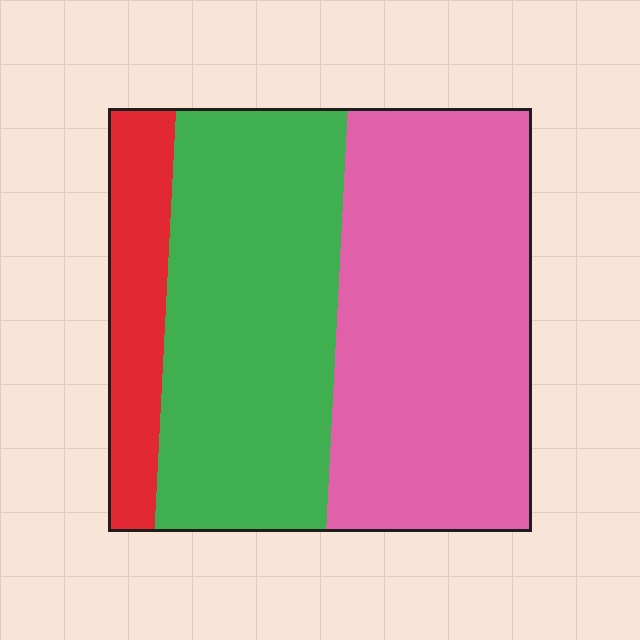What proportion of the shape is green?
Green takes up between a third and a half of the shape.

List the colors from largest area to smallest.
From largest to smallest: pink, green, red.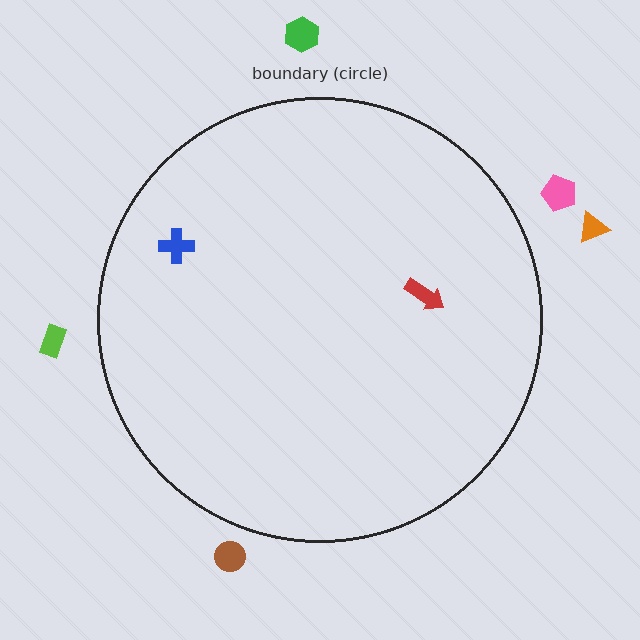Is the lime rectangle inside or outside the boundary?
Outside.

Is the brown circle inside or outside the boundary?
Outside.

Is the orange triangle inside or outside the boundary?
Outside.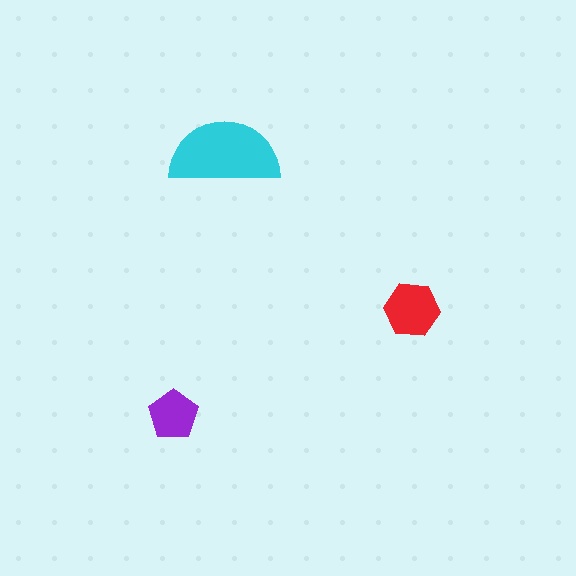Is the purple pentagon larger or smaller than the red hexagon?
Smaller.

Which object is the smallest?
The purple pentagon.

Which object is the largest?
The cyan semicircle.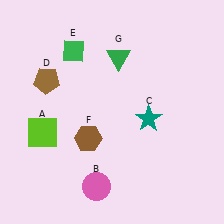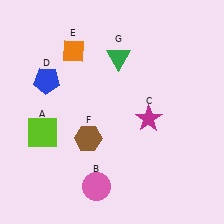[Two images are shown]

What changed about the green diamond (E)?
In Image 1, E is green. In Image 2, it changed to orange.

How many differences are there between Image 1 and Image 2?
There are 3 differences between the two images.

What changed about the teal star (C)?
In Image 1, C is teal. In Image 2, it changed to magenta.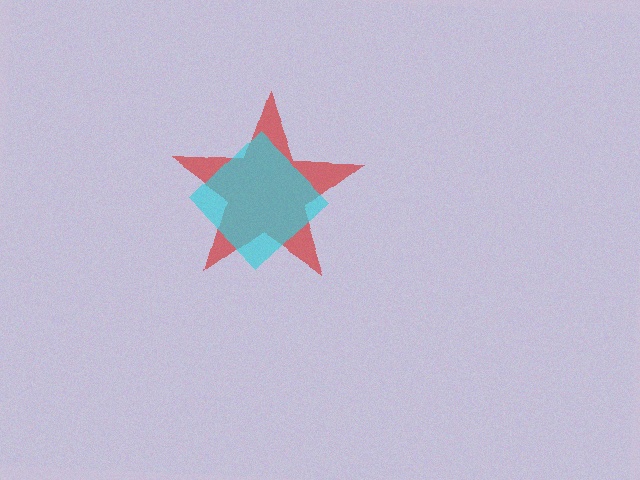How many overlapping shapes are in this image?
There are 2 overlapping shapes in the image.